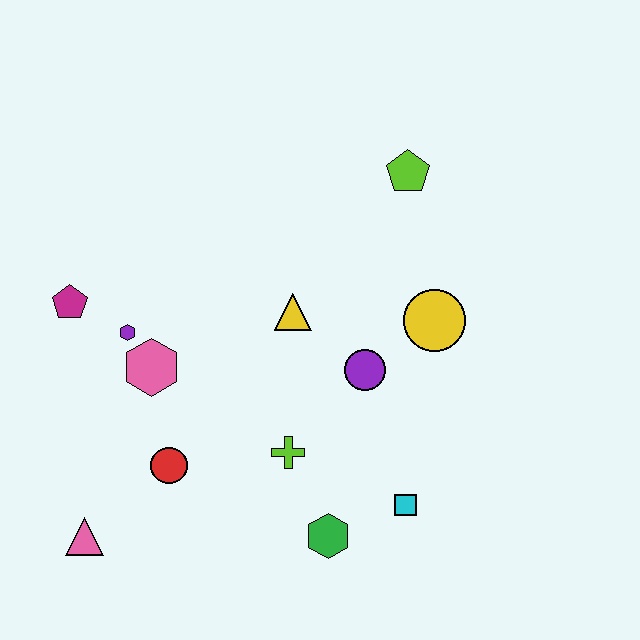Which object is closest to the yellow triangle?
The purple circle is closest to the yellow triangle.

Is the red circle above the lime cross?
No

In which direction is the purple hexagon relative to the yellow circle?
The purple hexagon is to the left of the yellow circle.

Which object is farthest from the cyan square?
The magenta pentagon is farthest from the cyan square.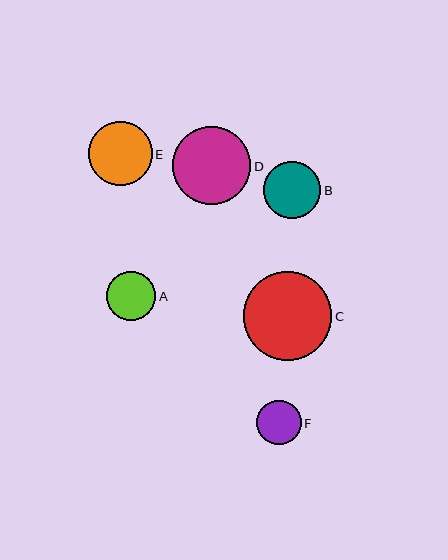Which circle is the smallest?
Circle F is the smallest with a size of approximately 45 pixels.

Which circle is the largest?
Circle C is the largest with a size of approximately 89 pixels.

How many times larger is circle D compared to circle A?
Circle D is approximately 1.6 times the size of circle A.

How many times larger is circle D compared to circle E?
Circle D is approximately 1.2 times the size of circle E.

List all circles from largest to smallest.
From largest to smallest: C, D, E, B, A, F.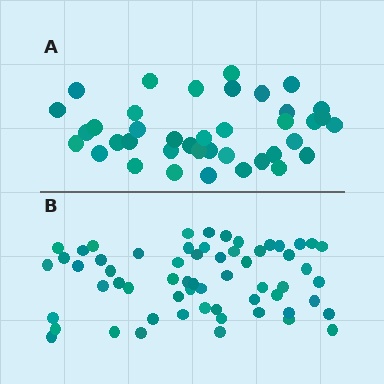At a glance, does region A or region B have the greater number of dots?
Region B (the bottom region) has more dots.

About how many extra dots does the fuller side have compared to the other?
Region B has approximately 20 more dots than region A.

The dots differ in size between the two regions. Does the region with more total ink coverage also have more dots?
No. Region A has more total ink coverage because its dots are larger, but region B actually contains more individual dots. Total area can be misleading — the number of items is what matters here.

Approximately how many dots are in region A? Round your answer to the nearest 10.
About 40 dots. (The exact count is 39, which rounds to 40.)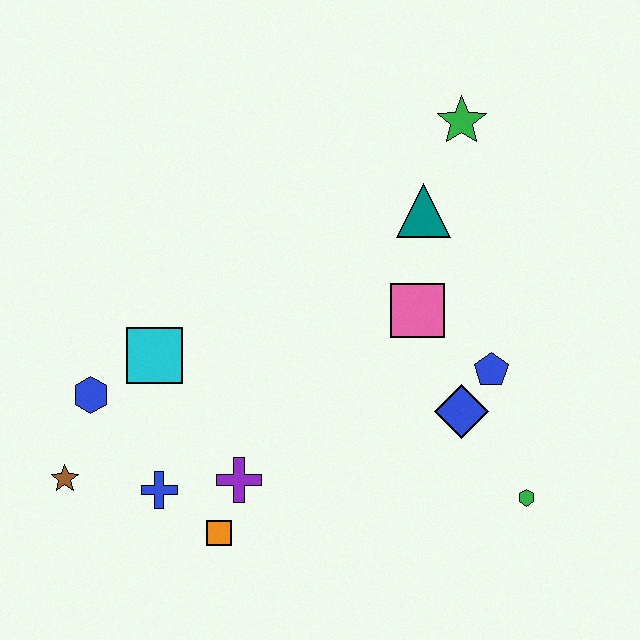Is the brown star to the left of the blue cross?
Yes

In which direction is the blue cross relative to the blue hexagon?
The blue cross is below the blue hexagon.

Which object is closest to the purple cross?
The orange square is closest to the purple cross.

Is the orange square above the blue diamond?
No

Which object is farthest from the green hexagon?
The brown star is farthest from the green hexagon.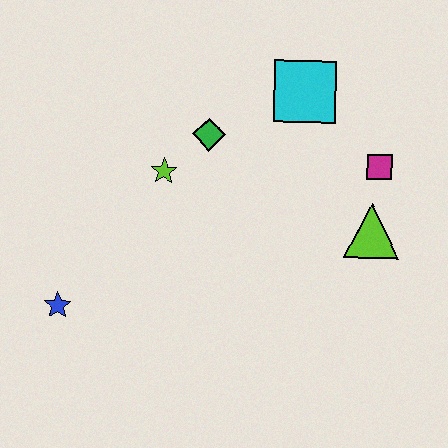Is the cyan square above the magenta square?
Yes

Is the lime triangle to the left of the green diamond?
No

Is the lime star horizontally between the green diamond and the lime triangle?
No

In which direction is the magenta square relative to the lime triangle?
The magenta square is above the lime triangle.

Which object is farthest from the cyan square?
The blue star is farthest from the cyan square.